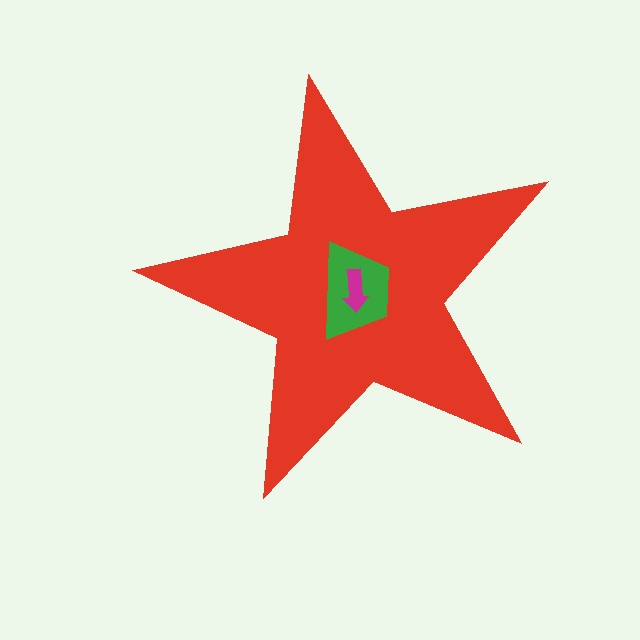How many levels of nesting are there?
3.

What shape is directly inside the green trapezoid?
The magenta arrow.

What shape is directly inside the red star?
The green trapezoid.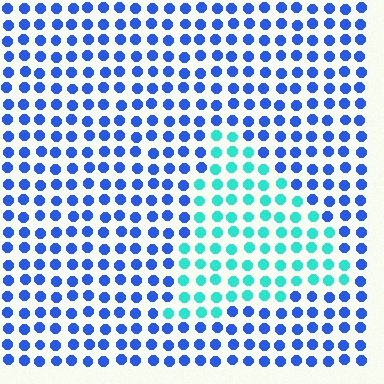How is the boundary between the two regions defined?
The boundary is defined purely by a slight shift in hue (about 53 degrees). Spacing, size, and orientation are identical on both sides.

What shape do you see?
I see a triangle.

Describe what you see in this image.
The image is filled with small blue elements in a uniform arrangement. A triangle-shaped region is visible where the elements are tinted to a slightly different hue, forming a subtle color boundary.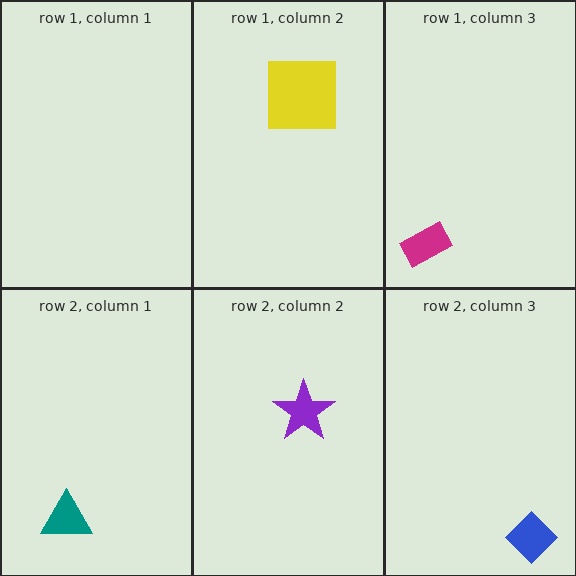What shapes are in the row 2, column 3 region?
The blue diamond.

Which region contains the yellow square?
The row 1, column 2 region.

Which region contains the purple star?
The row 2, column 2 region.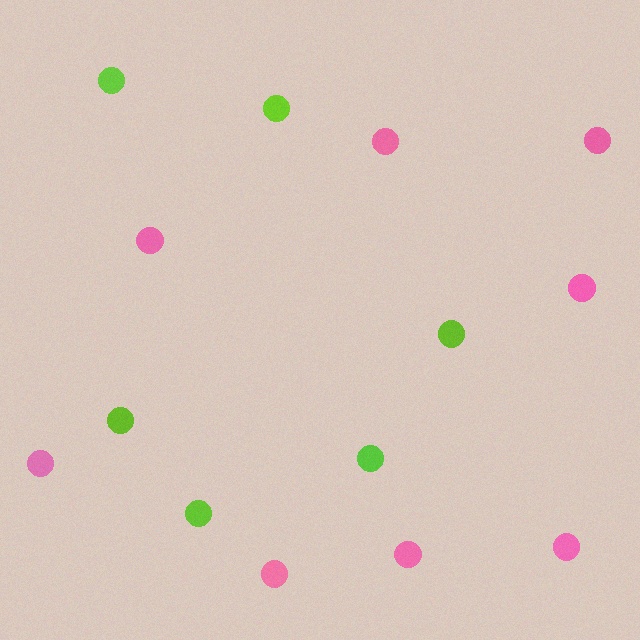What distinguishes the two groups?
There are 2 groups: one group of pink circles (8) and one group of lime circles (6).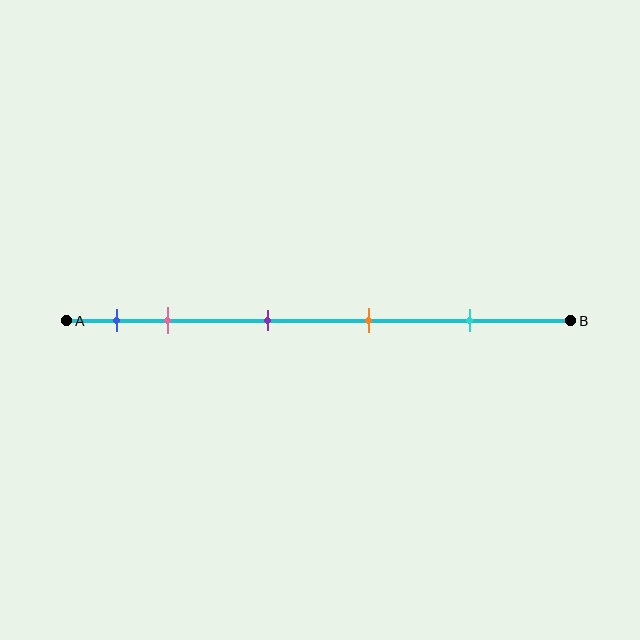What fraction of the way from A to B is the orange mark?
The orange mark is approximately 60% (0.6) of the way from A to B.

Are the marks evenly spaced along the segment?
No, the marks are not evenly spaced.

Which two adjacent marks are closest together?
The blue and pink marks are the closest adjacent pair.